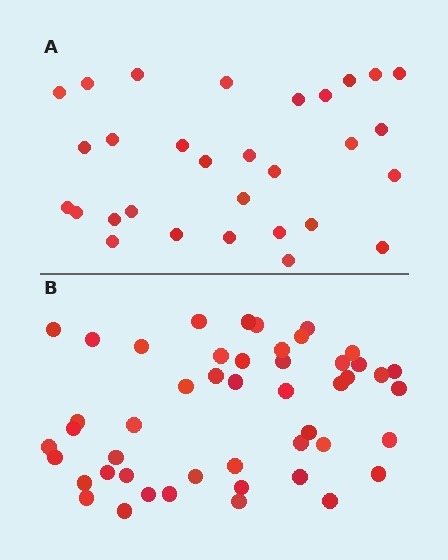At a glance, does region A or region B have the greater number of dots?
Region B (the bottom region) has more dots.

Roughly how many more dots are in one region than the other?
Region B has approximately 20 more dots than region A.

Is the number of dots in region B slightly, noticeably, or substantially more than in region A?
Region B has substantially more. The ratio is roughly 1.6 to 1.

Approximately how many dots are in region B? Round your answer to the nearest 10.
About 50 dots. (The exact count is 48, which rounds to 50.)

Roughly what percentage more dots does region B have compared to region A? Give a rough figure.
About 60% more.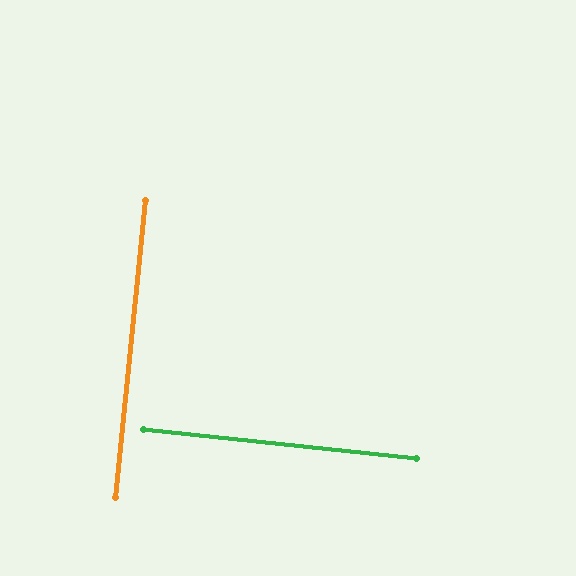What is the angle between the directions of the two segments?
Approximately 90 degrees.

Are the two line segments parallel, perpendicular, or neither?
Perpendicular — they meet at approximately 90°.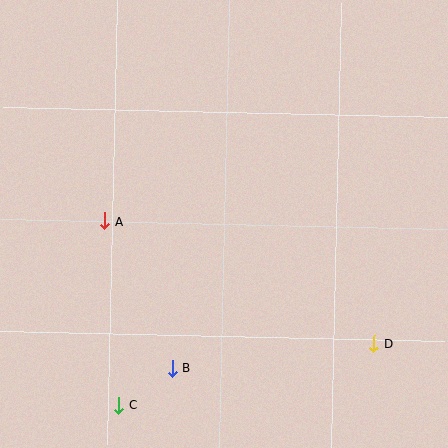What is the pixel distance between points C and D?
The distance between C and D is 262 pixels.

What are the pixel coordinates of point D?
Point D is at (374, 344).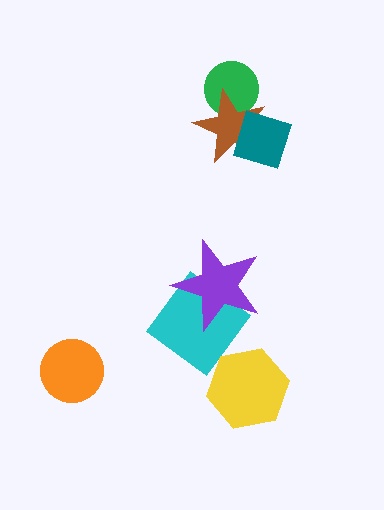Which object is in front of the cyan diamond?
The purple star is in front of the cyan diamond.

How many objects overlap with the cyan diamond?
1 object overlaps with the cyan diamond.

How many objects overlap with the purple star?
1 object overlaps with the purple star.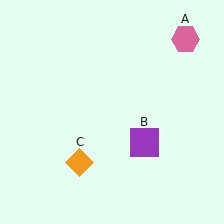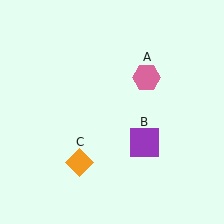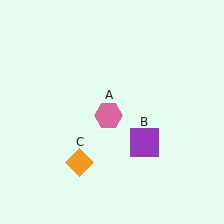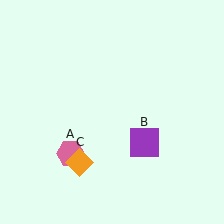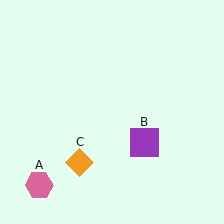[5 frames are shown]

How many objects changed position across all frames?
1 object changed position: pink hexagon (object A).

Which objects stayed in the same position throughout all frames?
Purple square (object B) and orange diamond (object C) remained stationary.